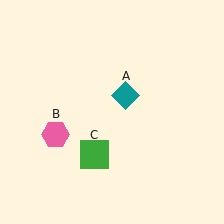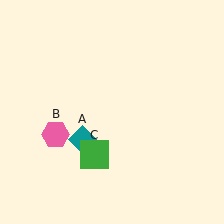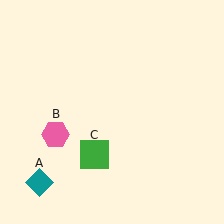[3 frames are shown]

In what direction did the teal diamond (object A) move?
The teal diamond (object A) moved down and to the left.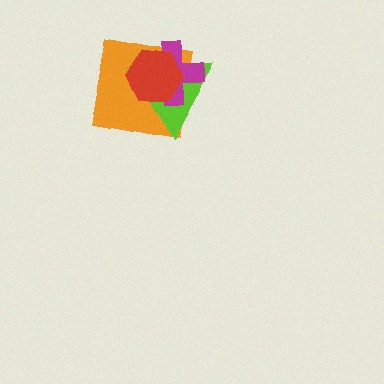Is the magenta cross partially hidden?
Yes, it is partially covered by another shape.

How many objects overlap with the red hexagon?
3 objects overlap with the red hexagon.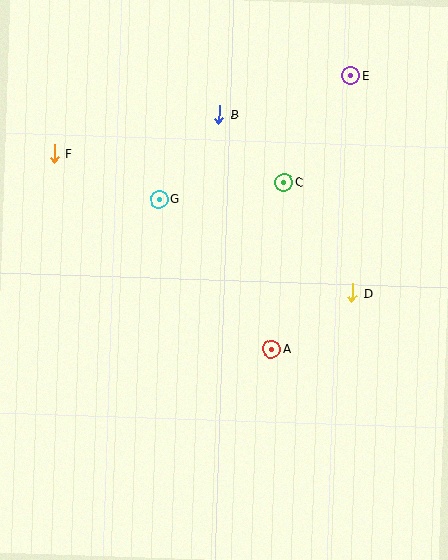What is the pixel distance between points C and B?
The distance between C and B is 93 pixels.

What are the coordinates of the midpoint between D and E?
The midpoint between D and E is at (352, 184).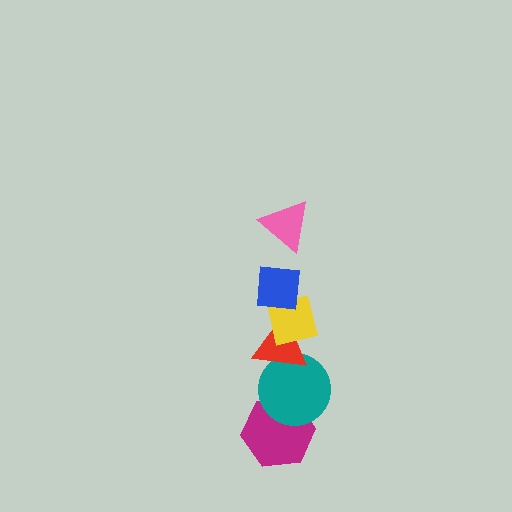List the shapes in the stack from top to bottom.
From top to bottom: the pink triangle, the blue square, the yellow square, the red triangle, the teal circle, the magenta hexagon.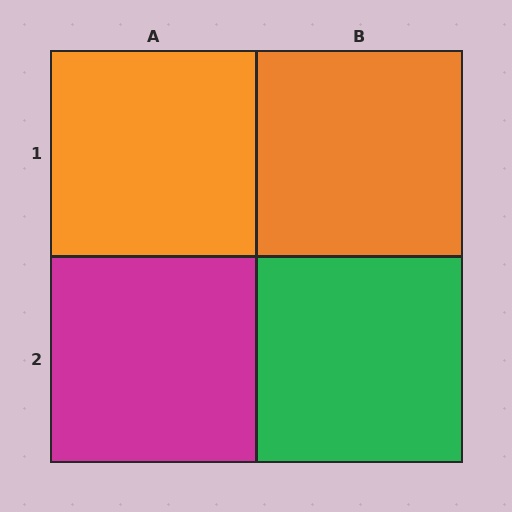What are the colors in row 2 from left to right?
Magenta, green.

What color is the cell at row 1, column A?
Orange.